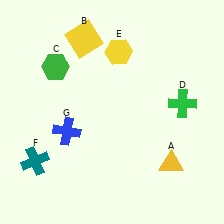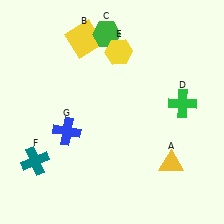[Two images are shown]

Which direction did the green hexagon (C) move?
The green hexagon (C) moved right.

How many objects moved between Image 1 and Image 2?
1 object moved between the two images.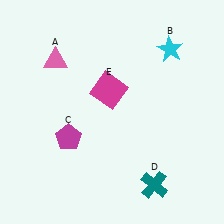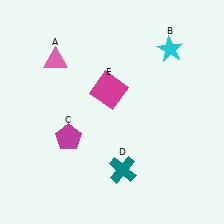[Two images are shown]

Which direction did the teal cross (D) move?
The teal cross (D) moved left.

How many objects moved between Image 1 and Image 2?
1 object moved between the two images.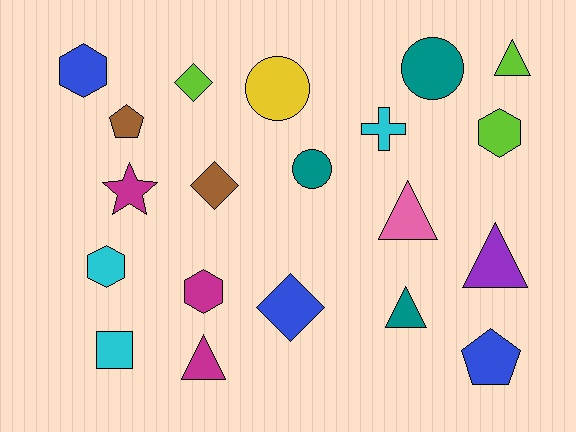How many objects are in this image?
There are 20 objects.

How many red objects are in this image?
There are no red objects.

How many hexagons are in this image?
There are 4 hexagons.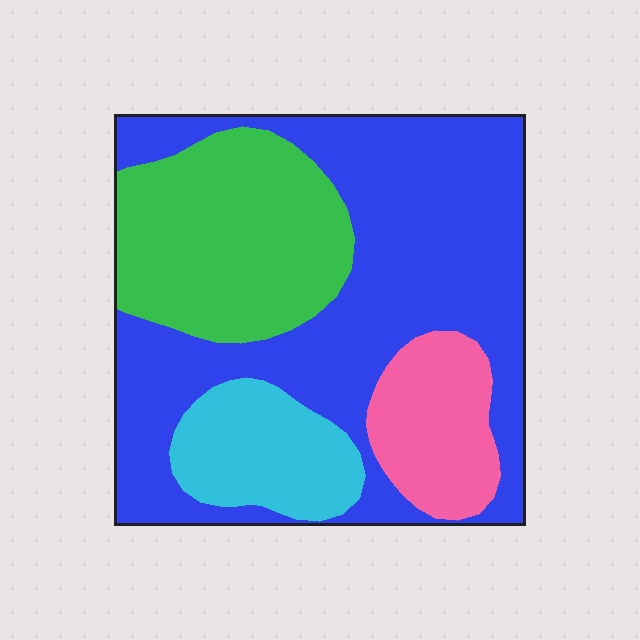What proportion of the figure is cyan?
Cyan covers roughly 10% of the figure.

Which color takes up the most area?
Blue, at roughly 50%.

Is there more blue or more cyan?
Blue.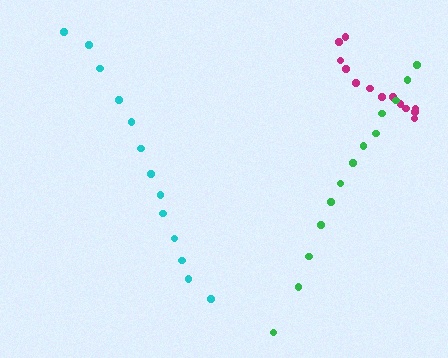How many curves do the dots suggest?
There are 3 distinct paths.